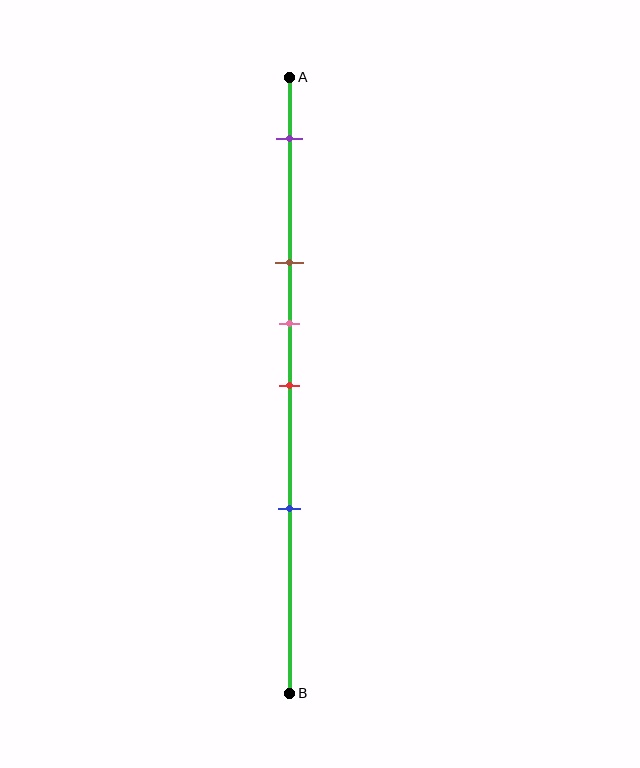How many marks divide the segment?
There are 5 marks dividing the segment.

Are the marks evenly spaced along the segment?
No, the marks are not evenly spaced.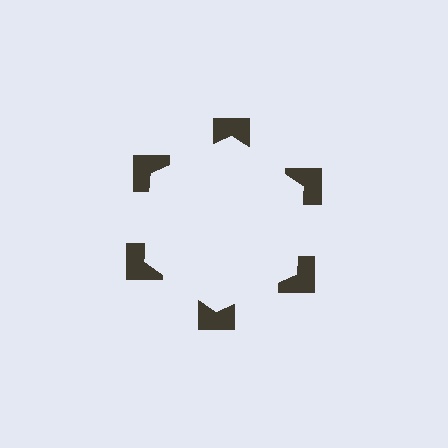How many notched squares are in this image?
There are 6 — one at each vertex of the illusory hexagon.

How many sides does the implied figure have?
6 sides.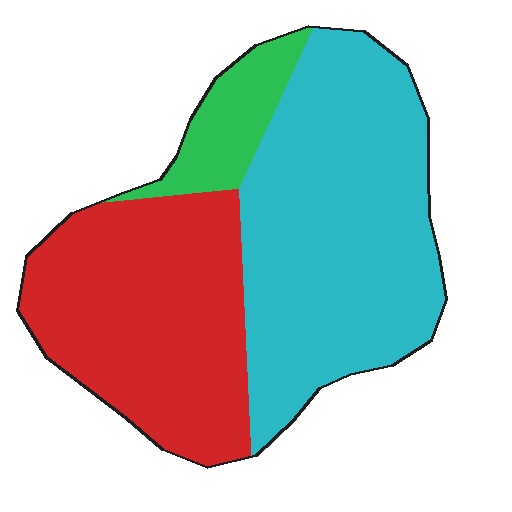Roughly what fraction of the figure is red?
Red takes up about two fifths (2/5) of the figure.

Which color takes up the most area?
Cyan, at roughly 50%.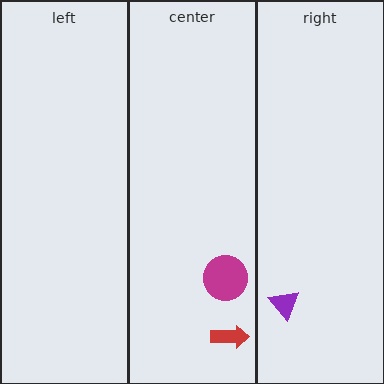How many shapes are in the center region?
2.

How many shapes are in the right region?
1.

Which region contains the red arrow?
The center region.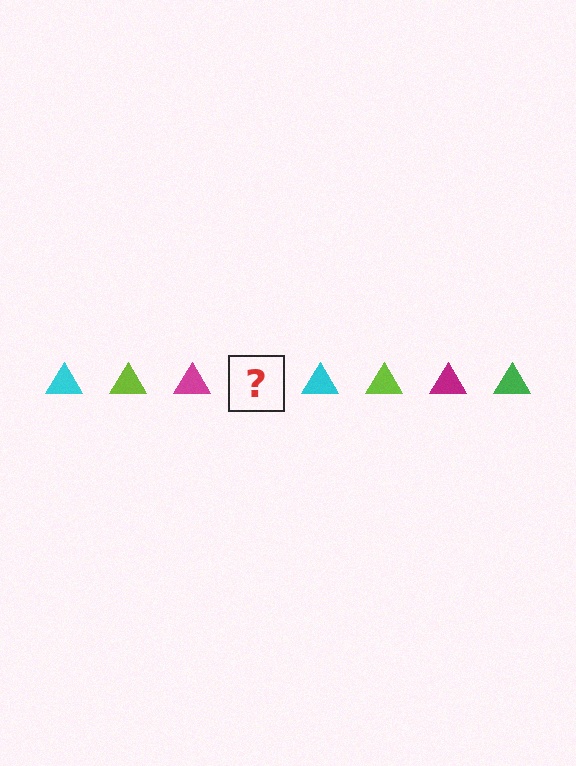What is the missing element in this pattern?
The missing element is a green triangle.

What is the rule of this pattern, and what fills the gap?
The rule is that the pattern cycles through cyan, lime, magenta, green triangles. The gap should be filled with a green triangle.